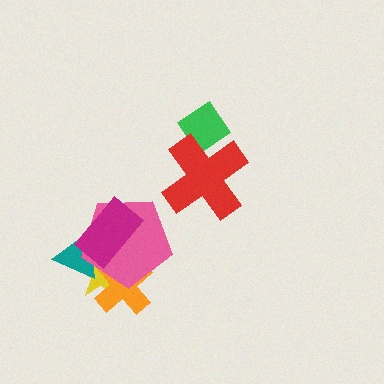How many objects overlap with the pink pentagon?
4 objects overlap with the pink pentagon.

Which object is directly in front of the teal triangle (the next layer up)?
The pink pentagon is directly in front of the teal triangle.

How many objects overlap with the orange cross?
3 objects overlap with the orange cross.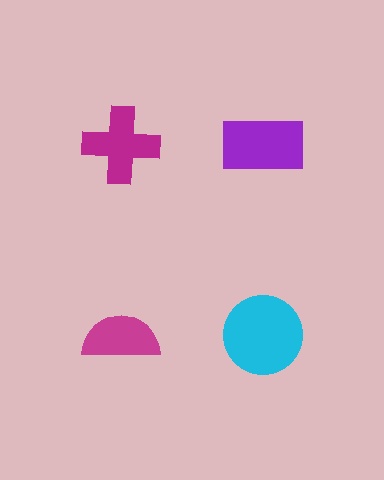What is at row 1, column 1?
A magenta cross.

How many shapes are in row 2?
2 shapes.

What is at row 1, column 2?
A purple rectangle.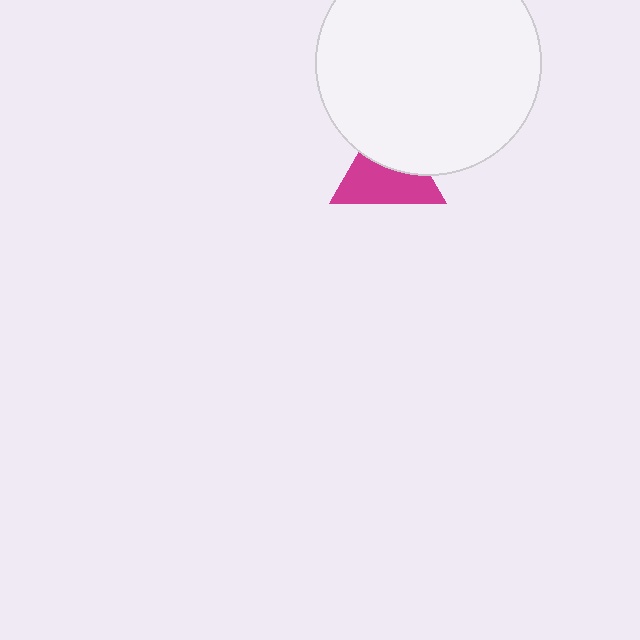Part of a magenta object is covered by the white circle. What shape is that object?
It is a triangle.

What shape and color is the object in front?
The object in front is a white circle.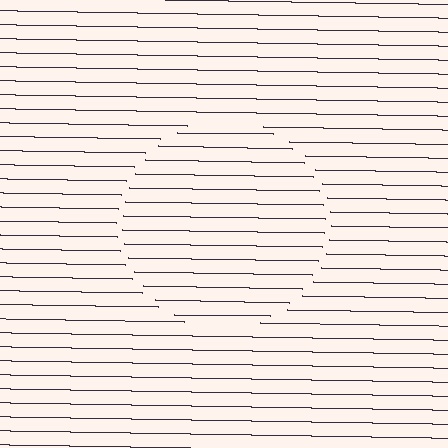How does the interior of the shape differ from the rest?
The interior of the shape contains the same grating, shifted by half a period — the contour is defined by the phase discontinuity where line-ends from the inner and outer gratings abut.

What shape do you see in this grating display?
An illusory circle. The interior of the shape contains the same grating, shifted by half a period — the contour is defined by the phase discontinuity where line-ends from the inner and outer gratings abut.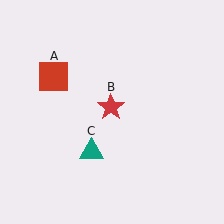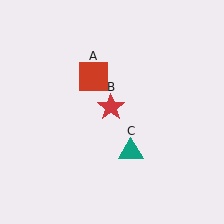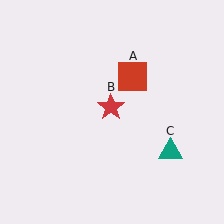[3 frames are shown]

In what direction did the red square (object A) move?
The red square (object A) moved right.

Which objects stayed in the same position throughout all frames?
Red star (object B) remained stationary.